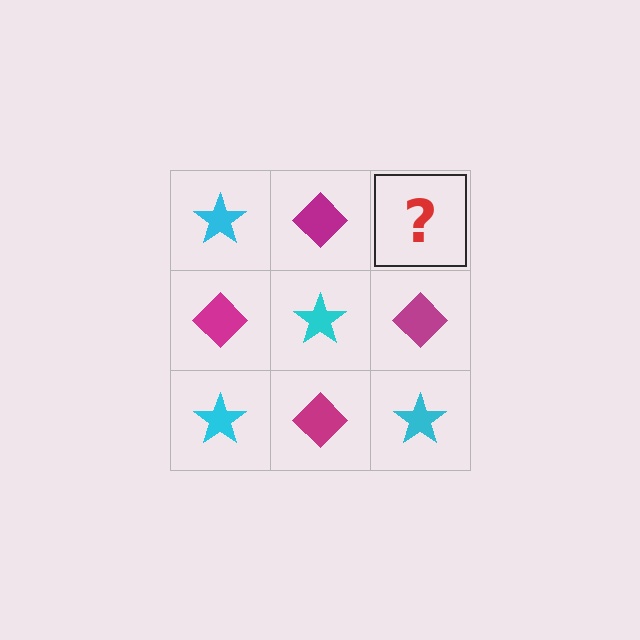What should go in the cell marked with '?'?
The missing cell should contain a cyan star.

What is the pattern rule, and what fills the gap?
The rule is that it alternates cyan star and magenta diamond in a checkerboard pattern. The gap should be filled with a cyan star.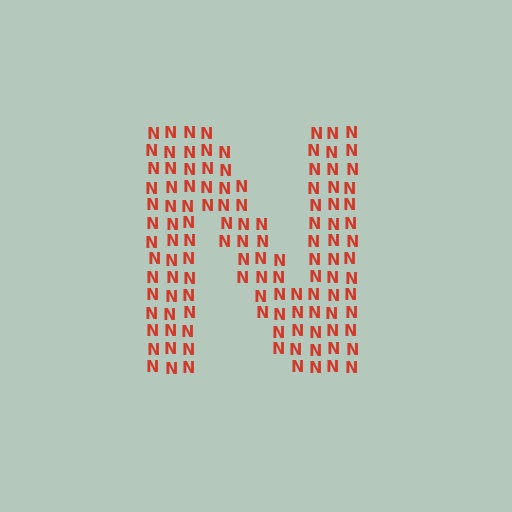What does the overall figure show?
The overall figure shows the letter N.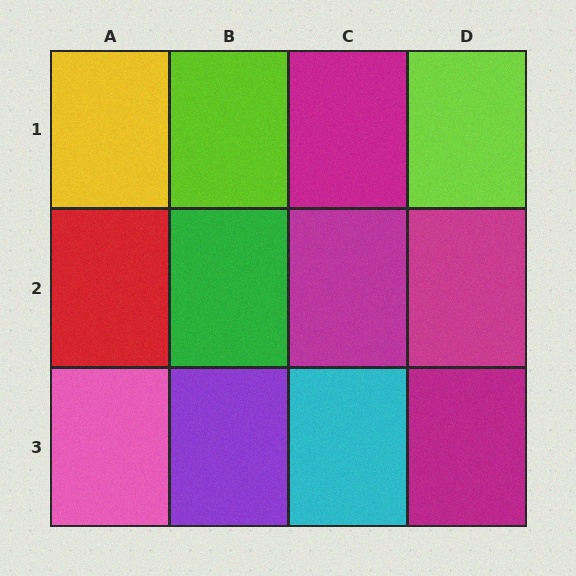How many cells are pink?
1 cell is pink.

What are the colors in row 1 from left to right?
Yellow, lime, magenta, lime.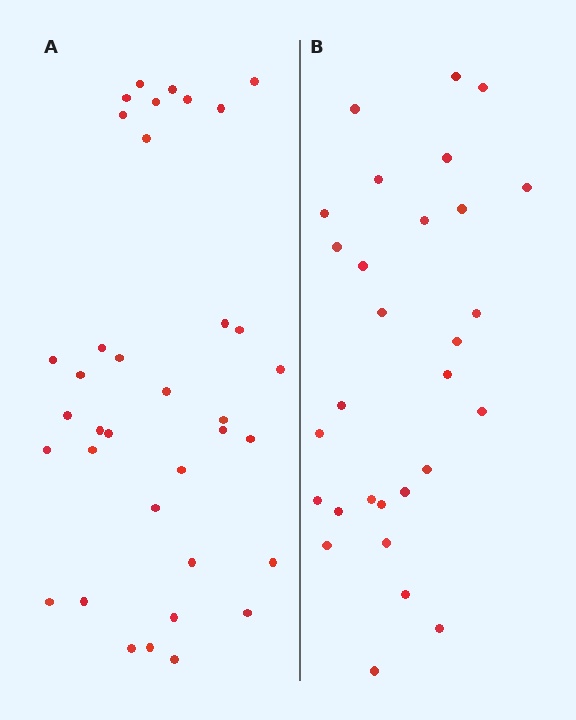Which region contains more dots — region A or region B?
Region A (the left region) has more dots.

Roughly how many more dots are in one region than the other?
Region A has roughly 8 or so more dots than region B.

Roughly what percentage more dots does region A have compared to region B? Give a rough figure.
About 25% more.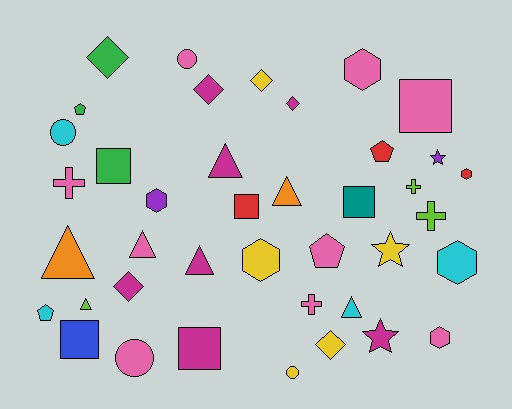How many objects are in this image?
There are 40 objects.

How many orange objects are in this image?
There are 2 orange objects.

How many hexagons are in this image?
There are 6 hexagons.